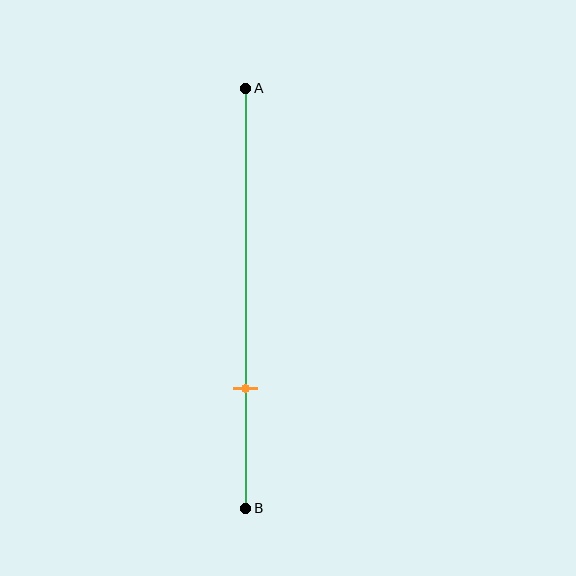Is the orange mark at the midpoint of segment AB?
No, the mark is at about 70% from A, not at the 50% midpoint.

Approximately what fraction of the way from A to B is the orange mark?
The orange mark is approximately 70% of the way from A to B.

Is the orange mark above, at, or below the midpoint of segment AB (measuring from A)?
The orange mark is below the midpoint of segment AB.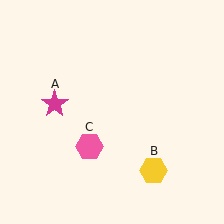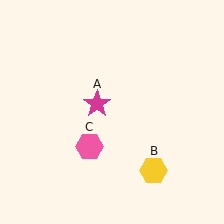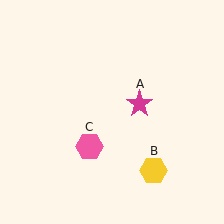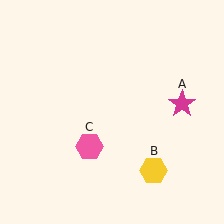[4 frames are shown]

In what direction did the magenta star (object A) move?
The magenta star (object A) moved right.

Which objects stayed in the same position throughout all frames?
Yellow hexagon (object B) and pink hexagon (object C) remained stationary.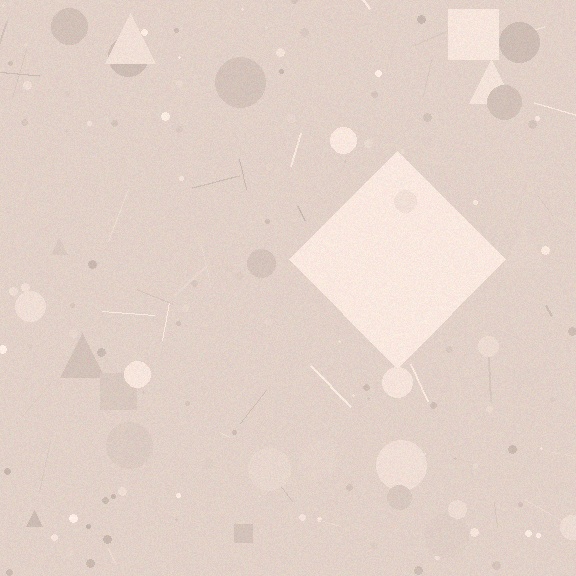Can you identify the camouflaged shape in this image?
The camouflaged shape is a diamond.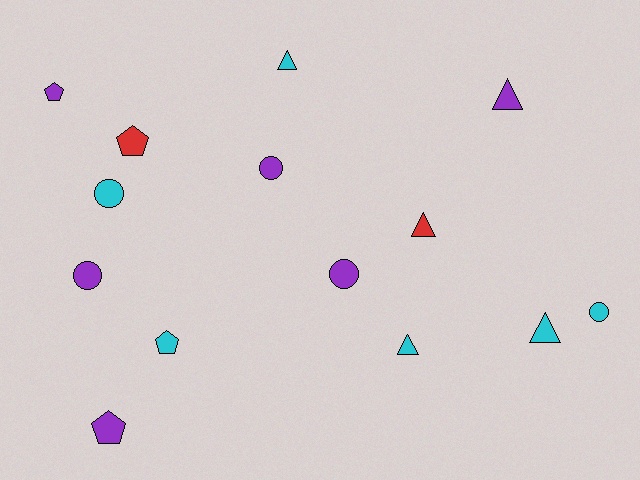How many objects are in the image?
There are 14 objects.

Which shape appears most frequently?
Triangle, with 5 objects.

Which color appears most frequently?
Purple, with 6 objects.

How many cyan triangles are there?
There are 3 cyan triangles.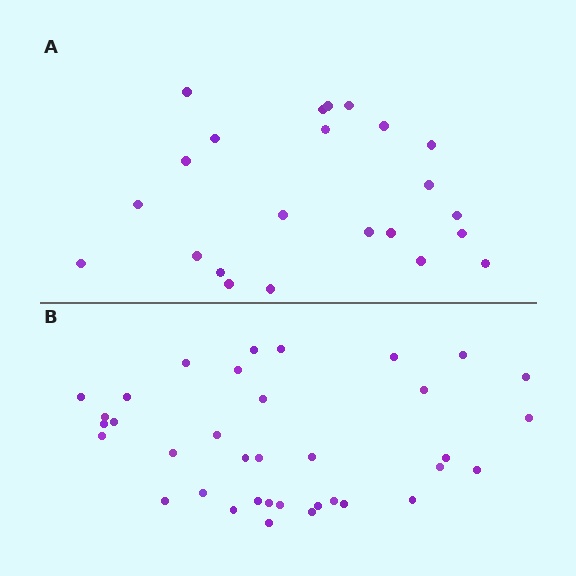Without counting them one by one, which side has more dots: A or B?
Region B (the bottom region) has more dots.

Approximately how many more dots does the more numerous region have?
Region B has approximately 15 more dots than region A.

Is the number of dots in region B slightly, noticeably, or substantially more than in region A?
Region B has substantially more. The ratio is roughly 1.6 to 1.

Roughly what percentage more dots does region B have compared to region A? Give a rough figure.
About 55% more.